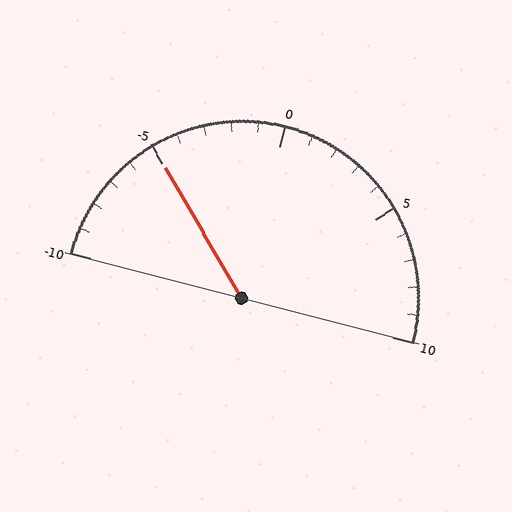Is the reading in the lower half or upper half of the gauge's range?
The reading is in the lower half of the range (-10 to 10).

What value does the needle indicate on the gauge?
The needle indicates approximately -5.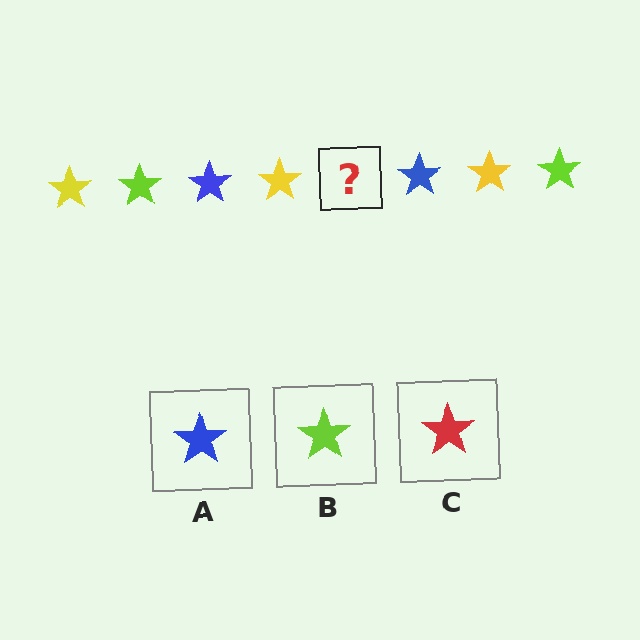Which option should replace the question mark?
Option B.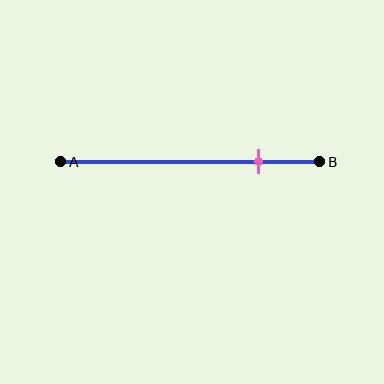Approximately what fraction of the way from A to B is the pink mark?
The pink mark is approximately 75% of the way from A to B.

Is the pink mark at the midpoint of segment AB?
No, the mark is at about 75% from A, not at the 50% midpoint.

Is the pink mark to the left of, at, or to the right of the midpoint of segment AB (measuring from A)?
The pink mark is to the right of the midpoint of segment AB.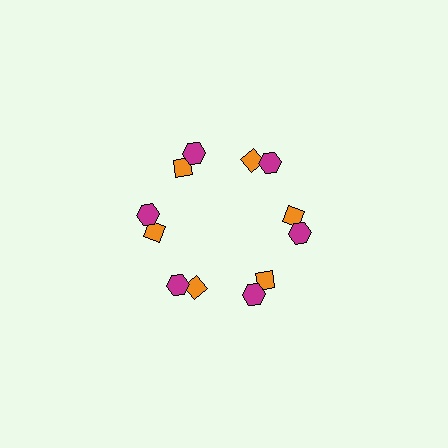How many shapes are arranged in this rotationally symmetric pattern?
There are 12 shapes, arranged in 6 groups of 2.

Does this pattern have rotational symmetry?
Yes, this pattern has 6-fold rotational symmetry. It looks the same after rotating 60 degrees around the center.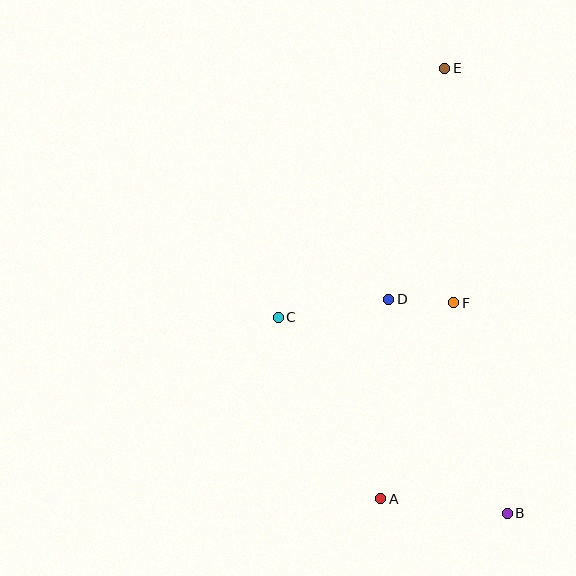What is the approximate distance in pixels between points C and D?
The distance between C and D is approximately 112 pixels.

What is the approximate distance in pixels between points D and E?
The distance between D and E is approximately 238 pixels.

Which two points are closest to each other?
Points D and F are closest to each other.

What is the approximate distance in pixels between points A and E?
The distance between A and E is approximately 435 pixels.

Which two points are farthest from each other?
Points B and E are farthest from each other.